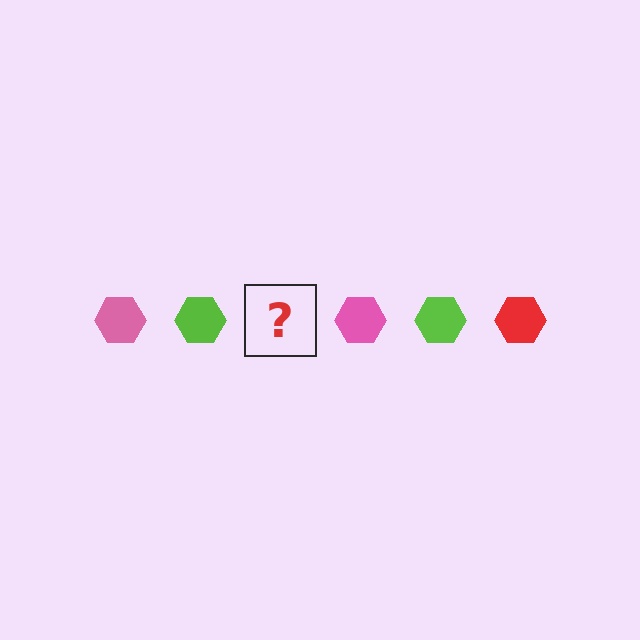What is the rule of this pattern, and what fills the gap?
The rule is that the pattern cycles through pink, lime, red hexagons. The gap should be filled with a red hexagon.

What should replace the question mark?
The question mark should be replaced with a red hexagon.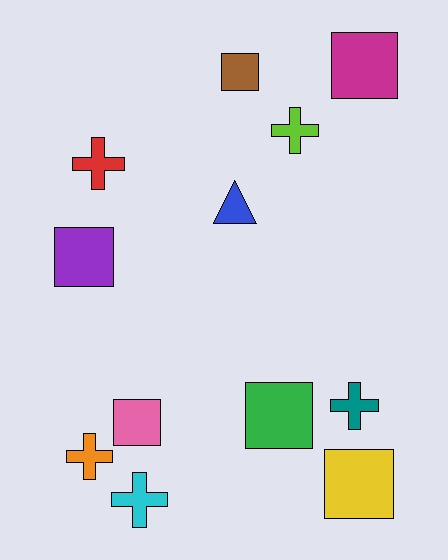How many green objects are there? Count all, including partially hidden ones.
There is 1 green object.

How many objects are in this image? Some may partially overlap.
There are 12 objects.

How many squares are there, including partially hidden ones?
There are 6 squares.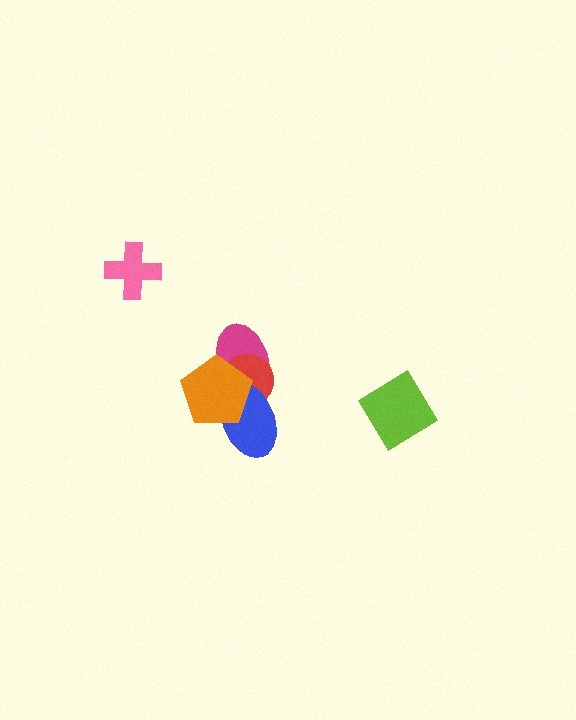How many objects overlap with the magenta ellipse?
3 objects overlap with the magenta ellipse.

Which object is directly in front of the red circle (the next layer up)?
The blue ellipse is directly in front of the red circle.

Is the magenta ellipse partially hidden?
Yes, it is partially covered by another shape.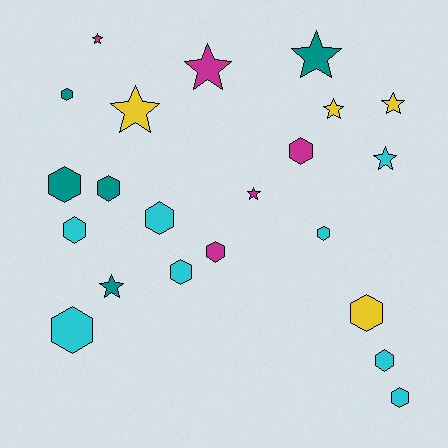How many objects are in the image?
There are 22 objects.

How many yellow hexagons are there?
There is 1 yellow hexagon.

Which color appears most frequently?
Cyan, with 8 objects.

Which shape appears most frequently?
Hexagon, with 13 objects.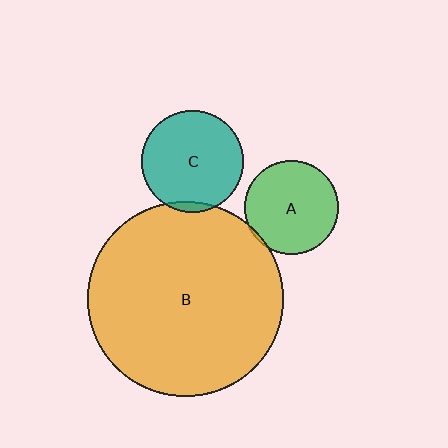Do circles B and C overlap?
Yes.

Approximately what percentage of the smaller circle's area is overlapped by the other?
Approximately 5%.